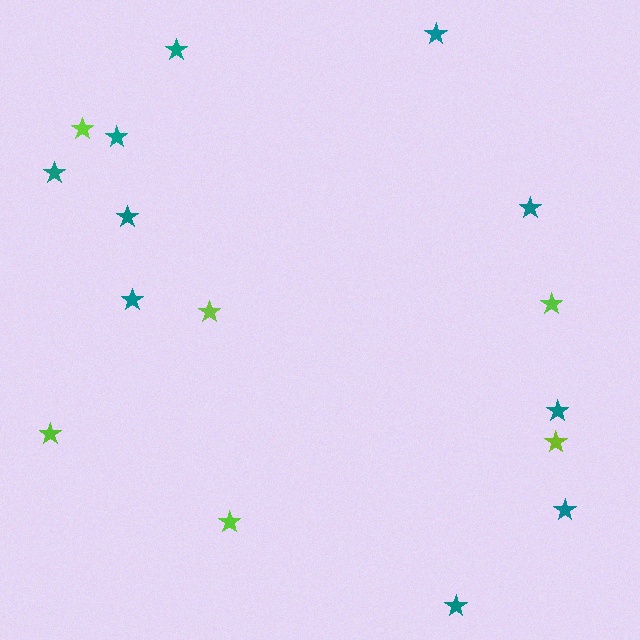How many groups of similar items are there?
There are 2 groups: one group of lime stars (6) and one group of teal stars (10).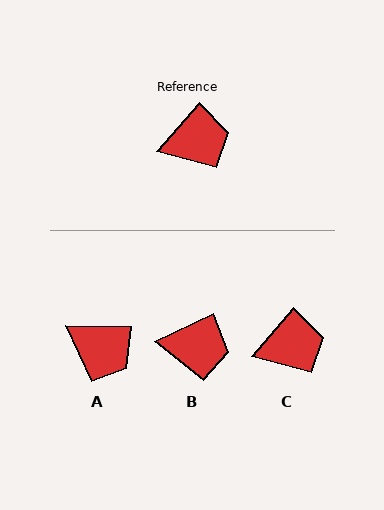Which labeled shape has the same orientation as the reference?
C.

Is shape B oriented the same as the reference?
No, it is off by about 24 degrees.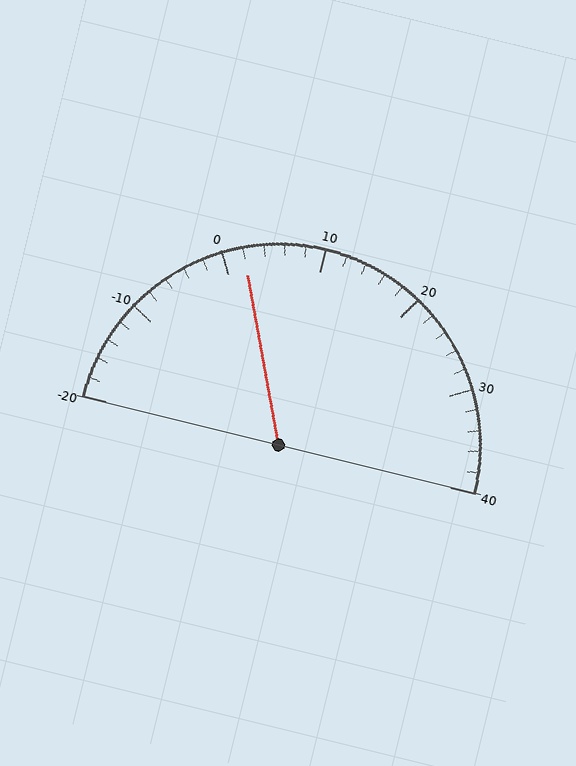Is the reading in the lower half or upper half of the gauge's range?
The reading is in the lower half of the range (-20 to 40).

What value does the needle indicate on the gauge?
The needle indicates approximately 2.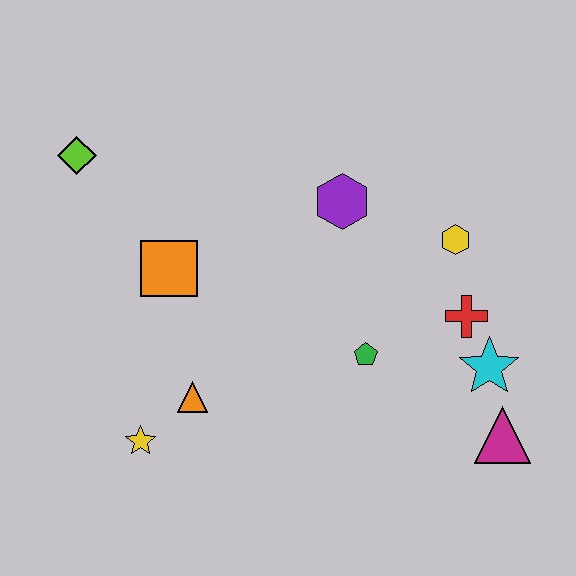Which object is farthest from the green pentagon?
The lime diamond is farthest from the green pentagon.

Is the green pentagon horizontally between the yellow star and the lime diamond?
No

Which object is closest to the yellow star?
The orange triangle is closest to the yellow star.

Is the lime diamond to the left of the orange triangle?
Yes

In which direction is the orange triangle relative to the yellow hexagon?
The orange triangle is to the left of the yellow hexagon.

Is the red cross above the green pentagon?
Yes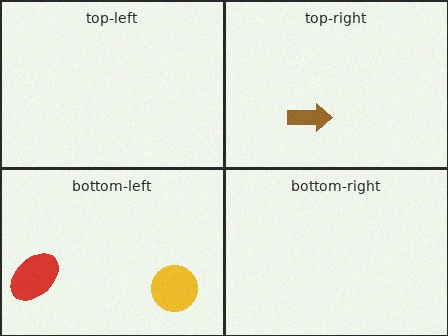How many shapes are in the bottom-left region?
2.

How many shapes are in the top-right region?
1.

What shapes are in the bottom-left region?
The red ellipse, the yellow circle.